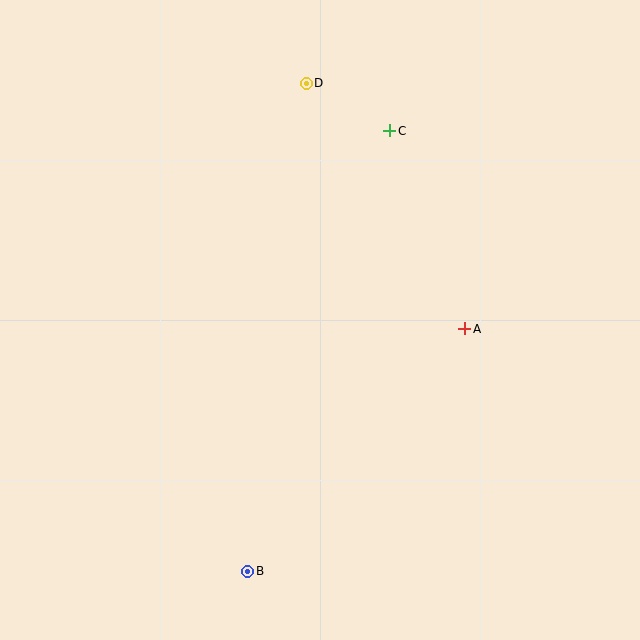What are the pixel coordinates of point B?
Point B is at (248, 571).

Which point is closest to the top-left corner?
Point D is closest to the top-left corner.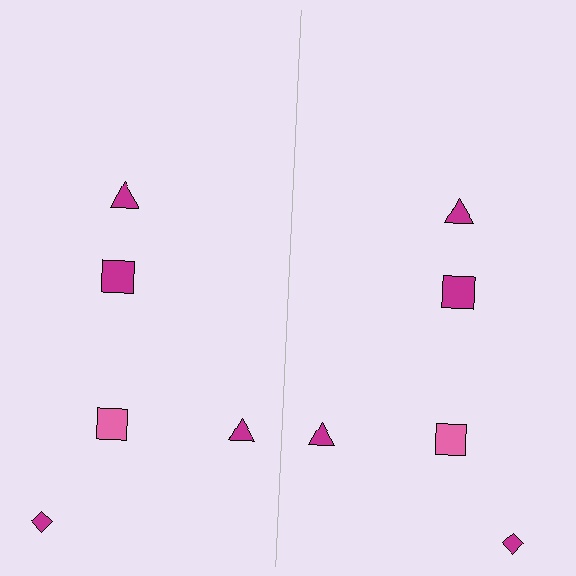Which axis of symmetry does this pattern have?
The pattern has a vertical axis of symmetry running through the center of the image.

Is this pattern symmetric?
Yes, this pattern has bilateral (reflection) symmetry.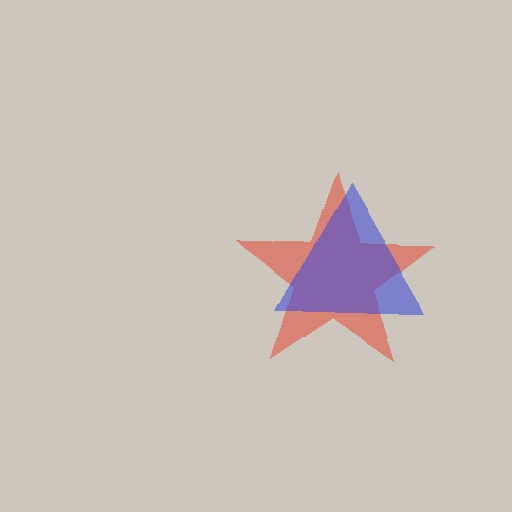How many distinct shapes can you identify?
There are 2 distinct shapes: a red star, a blue triangle.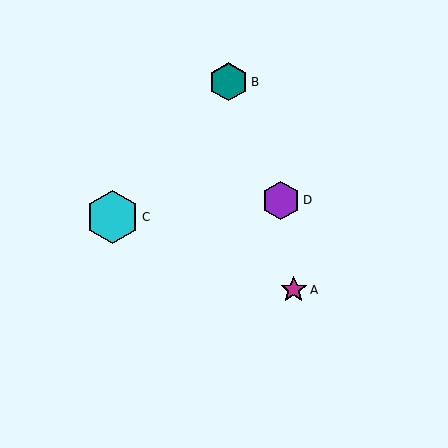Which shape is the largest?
The cyan hexagon (labeled C) is the largest.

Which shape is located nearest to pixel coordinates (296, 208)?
The purple hexagon (labeled D) at (281, 200) is nearest to that location.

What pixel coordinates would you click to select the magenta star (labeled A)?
Click at (294, 290) to select the magenta star A.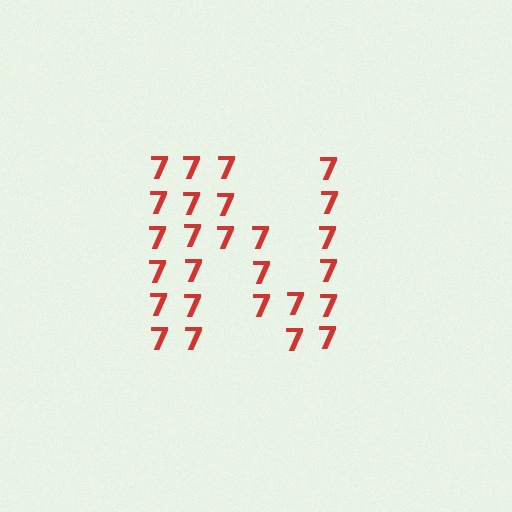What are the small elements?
The small elements are digit 7's.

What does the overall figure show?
The overall figure shows the letter N.